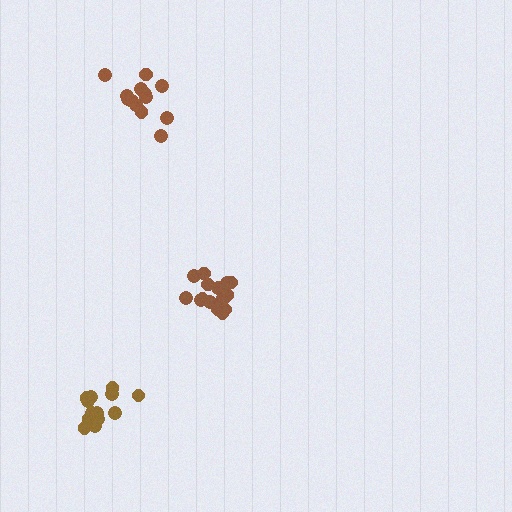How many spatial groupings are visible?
There are 3 spatial groupings.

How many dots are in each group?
Group 1: 13 dots, Group 2: 17 dots, Group 3: 13 dots (43 total).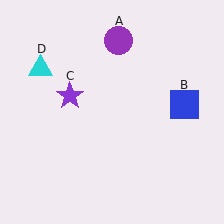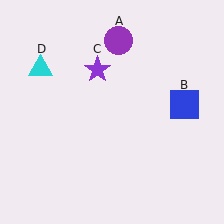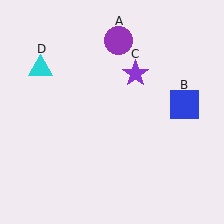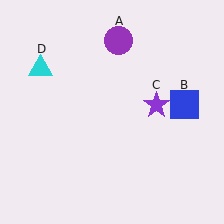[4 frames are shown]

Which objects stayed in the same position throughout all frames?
Purple circle (object A) and blue square (object B) and cyan triangle (object D) remained stationary.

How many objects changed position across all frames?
1 object changed position: purple star (object C).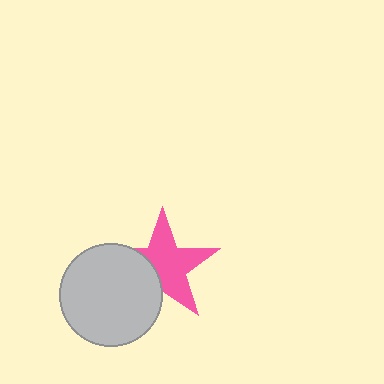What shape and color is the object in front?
The object in front is a light gray circle.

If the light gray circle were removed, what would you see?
You would see the complete pink star.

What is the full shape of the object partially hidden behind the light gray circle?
The partially hidden object is a pink star.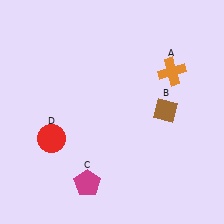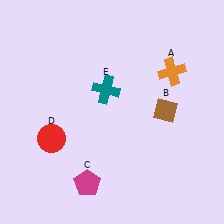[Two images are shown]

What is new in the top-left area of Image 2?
A teal cross (E) was added in the top-left area of Image 2.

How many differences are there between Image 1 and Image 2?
There is 1 difference between the two images.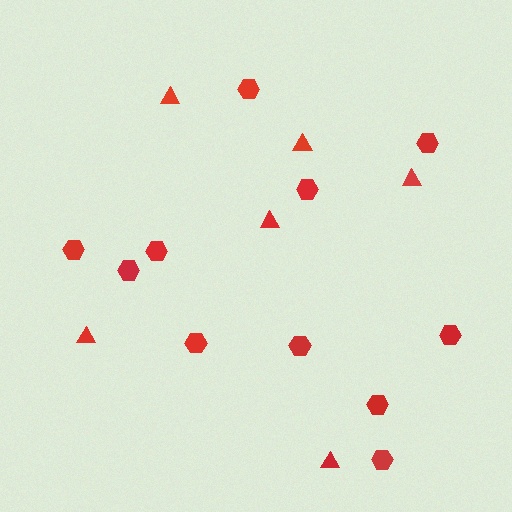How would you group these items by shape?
There are 2 groups: one group of hexagons (11) and one group of triangles (6).